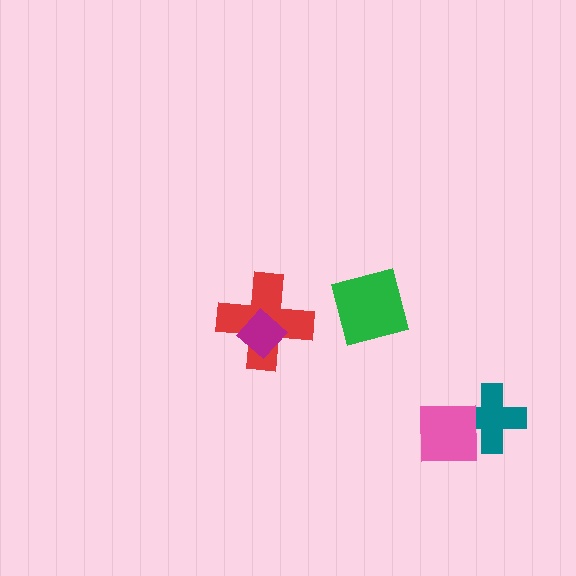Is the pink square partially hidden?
No, no other shape covers it.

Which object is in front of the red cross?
The magenta diamond is in front of the red cross.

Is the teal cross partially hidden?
Yes, it is partially covered by another shape.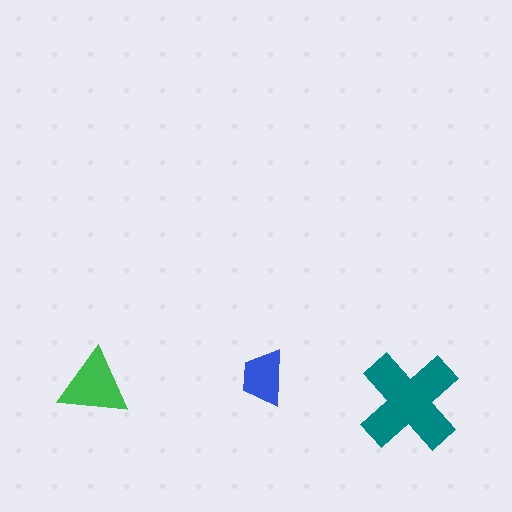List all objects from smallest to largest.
The blue trapezoid, the green triangle, the teal cross.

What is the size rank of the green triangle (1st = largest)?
2nd.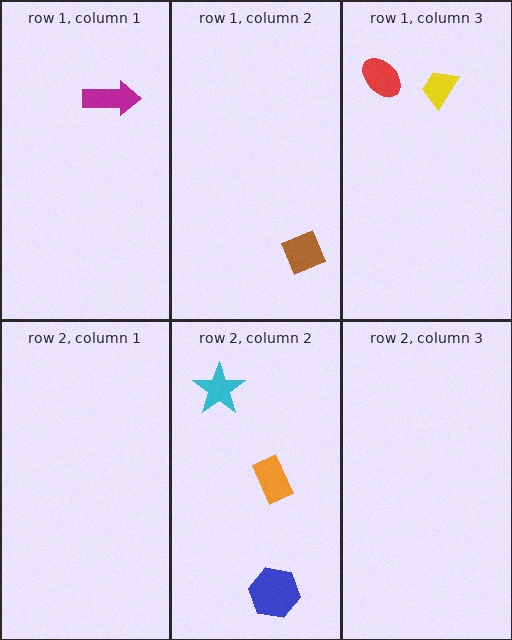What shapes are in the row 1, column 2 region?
The brown diamond.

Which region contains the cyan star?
The row 2, column 2 region.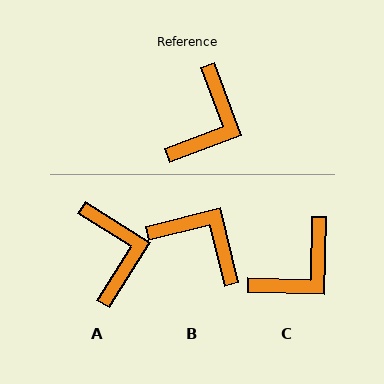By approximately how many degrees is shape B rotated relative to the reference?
Approximately 83 degrees counter-clockwise.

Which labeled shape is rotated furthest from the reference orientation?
B, about 83 degrees away.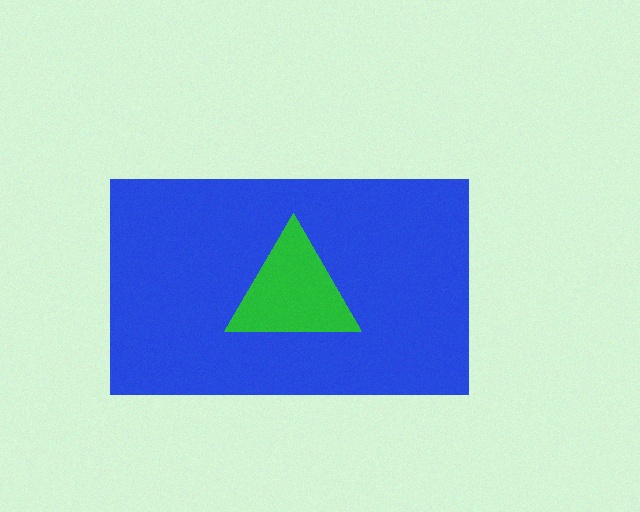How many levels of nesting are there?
2.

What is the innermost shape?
The green triangle.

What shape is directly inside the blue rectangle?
The green triangle.